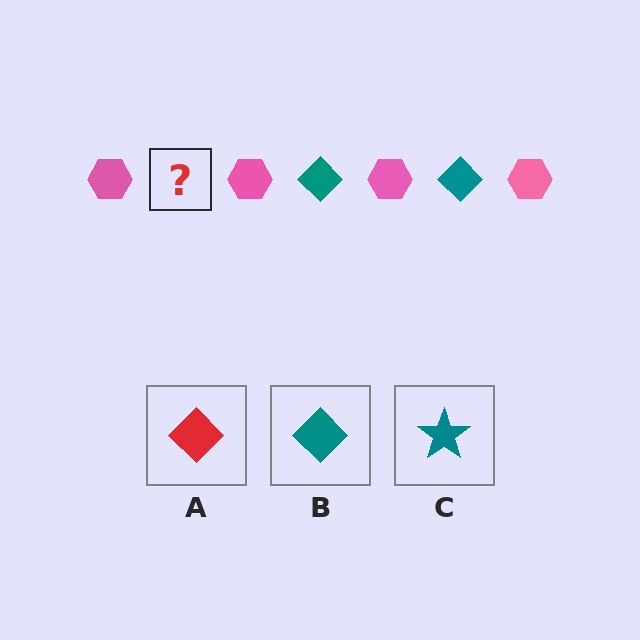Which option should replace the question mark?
Option B.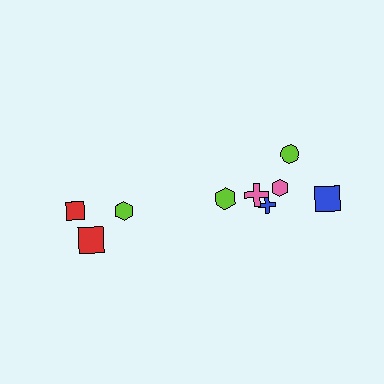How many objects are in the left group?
There are 3 objects.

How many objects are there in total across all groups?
There are 9 objects.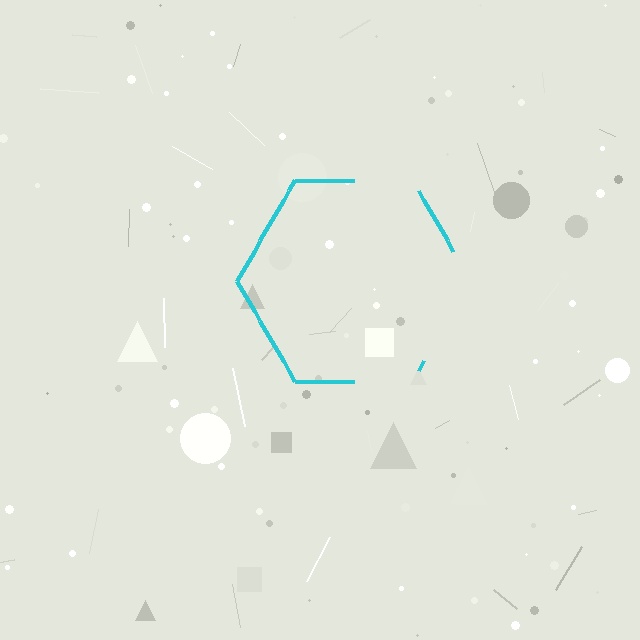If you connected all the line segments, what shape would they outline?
They would outline a hexagon.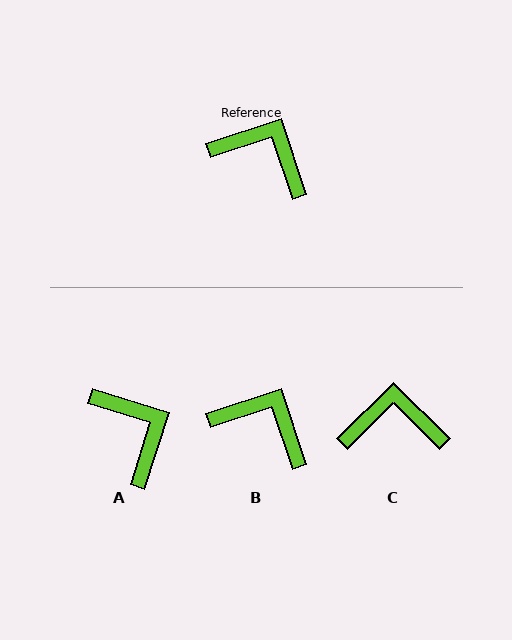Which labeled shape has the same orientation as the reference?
B.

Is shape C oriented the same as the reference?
No, it is off by about 27 degrees.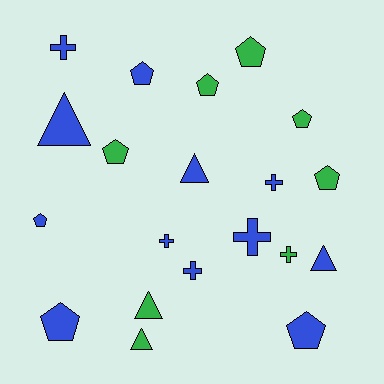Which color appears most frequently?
Blue, with 12 objects.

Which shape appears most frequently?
Pentagon, with 9 objects.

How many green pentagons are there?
There are 5 green pentagons.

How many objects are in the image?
There are 20 objects.